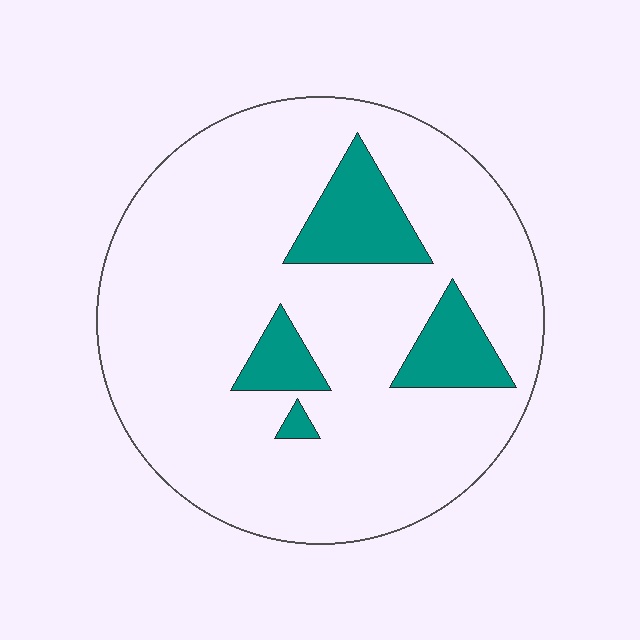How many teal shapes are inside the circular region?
4.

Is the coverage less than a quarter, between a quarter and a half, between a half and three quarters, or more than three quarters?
Less than a quarter.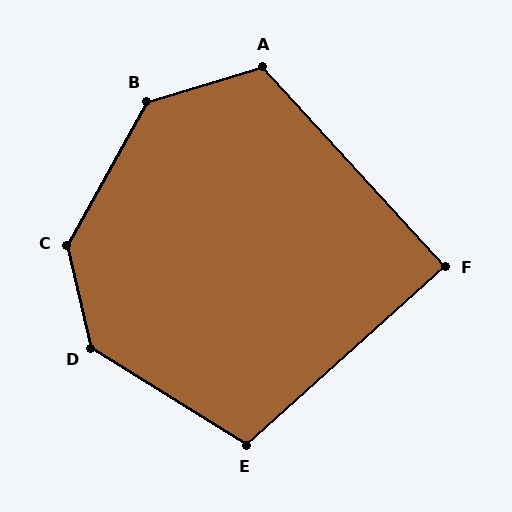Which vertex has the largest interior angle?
C, at approximately 138 degrees.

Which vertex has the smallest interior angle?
F, at approximately 90 degrees.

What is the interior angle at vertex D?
Approximately 135 degrees (obtuse).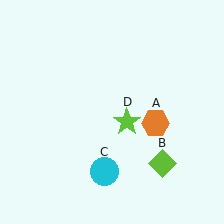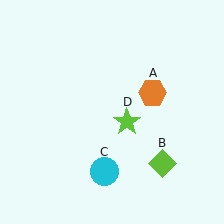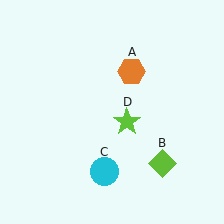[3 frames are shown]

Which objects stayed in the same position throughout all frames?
Lime diamond (object B) and cyan circle (object C) and lime star (object D) remained stationary.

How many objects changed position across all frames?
1 object changed position: orange hexagon (object A).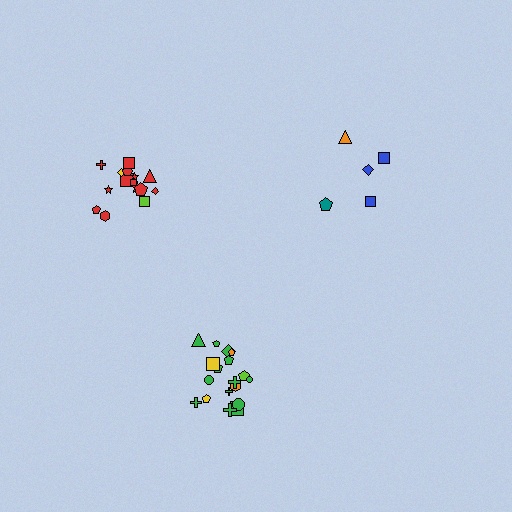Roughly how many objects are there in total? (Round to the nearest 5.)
Roughly 40 objects in total.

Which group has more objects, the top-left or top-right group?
The top-left group.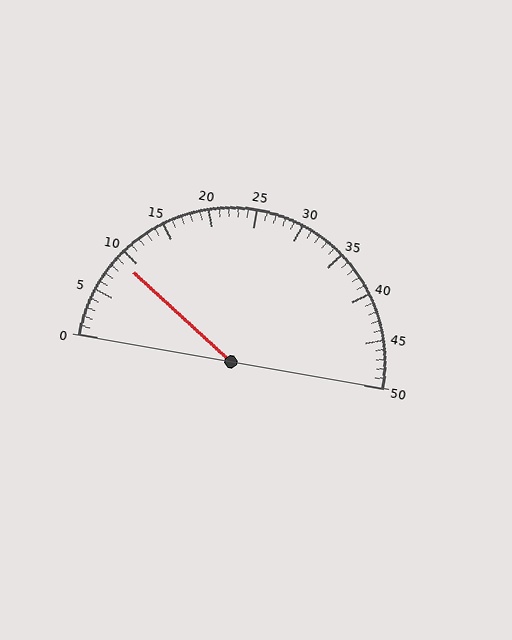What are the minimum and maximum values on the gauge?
The gauge ranges from 0 to 50.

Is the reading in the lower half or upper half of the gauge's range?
The reading is in the lower half of the range (0 to 50).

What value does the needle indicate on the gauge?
The needle indicates approximately 9.